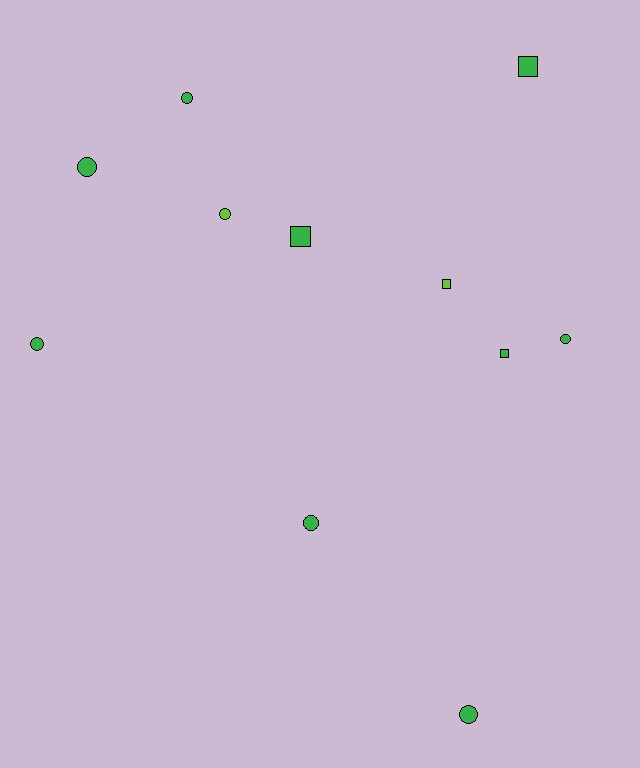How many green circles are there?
There are 6 green circles.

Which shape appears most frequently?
Circle, with 7 objects.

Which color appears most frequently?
Green, with 9 objects.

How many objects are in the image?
There are 11 objects.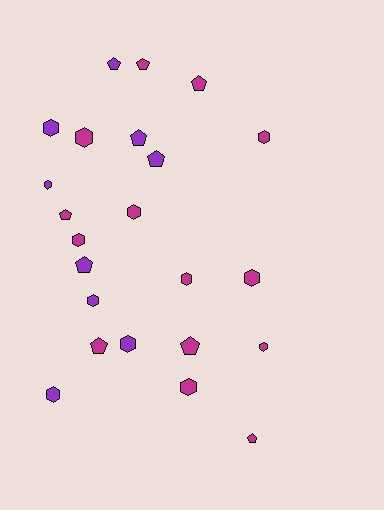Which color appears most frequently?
Magenta, with 14 objects.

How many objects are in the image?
There are 23 objects.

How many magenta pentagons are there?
There are 6 magenta pentagons.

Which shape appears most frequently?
Hexagon, with 13 objects.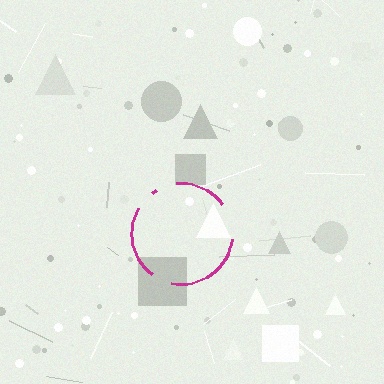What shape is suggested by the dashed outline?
The dashed outline suggests a circle.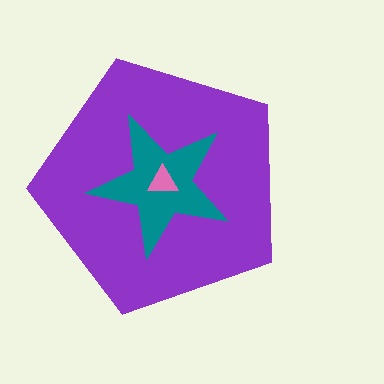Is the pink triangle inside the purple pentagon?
Yes.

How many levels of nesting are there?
3.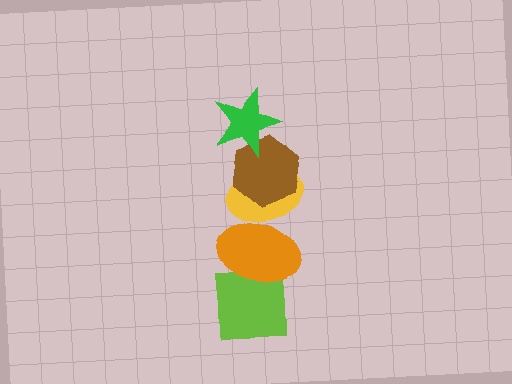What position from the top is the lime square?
The lime square is 5th from the top.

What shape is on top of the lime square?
The orange ellipse is on top of the lime square.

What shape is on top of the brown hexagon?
The green star is on top of the brown hexagon.